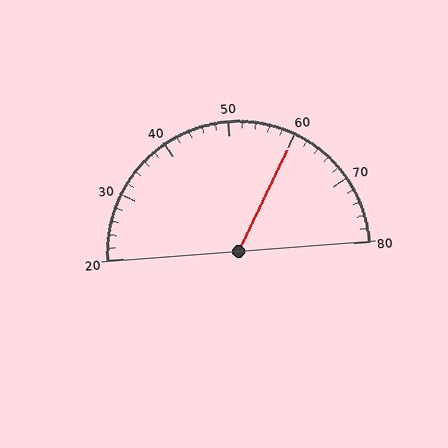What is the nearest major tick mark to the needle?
The nearest major tick mark is 60.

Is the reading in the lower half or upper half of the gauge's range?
The reading is in the upper half of the range (20 to 80).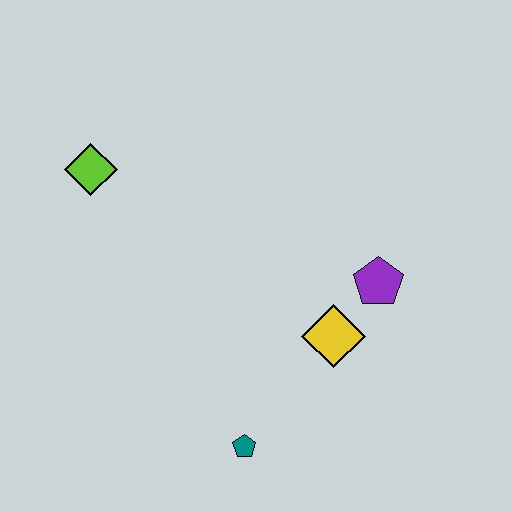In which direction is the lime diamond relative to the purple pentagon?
The lime diamond is to the left of the purple pentagon.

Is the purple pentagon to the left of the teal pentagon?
No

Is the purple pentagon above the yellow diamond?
Yes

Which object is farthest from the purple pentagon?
The lime diamond is farthest from the purple pentagon.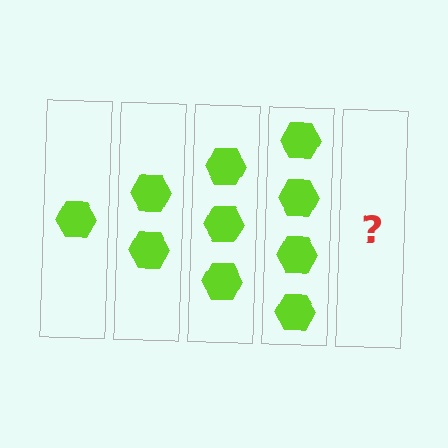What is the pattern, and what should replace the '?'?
The pattern is that each step adds one more hexagon. The '?' should be 5 hexagons.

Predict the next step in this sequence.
The next step is 5 hexagons.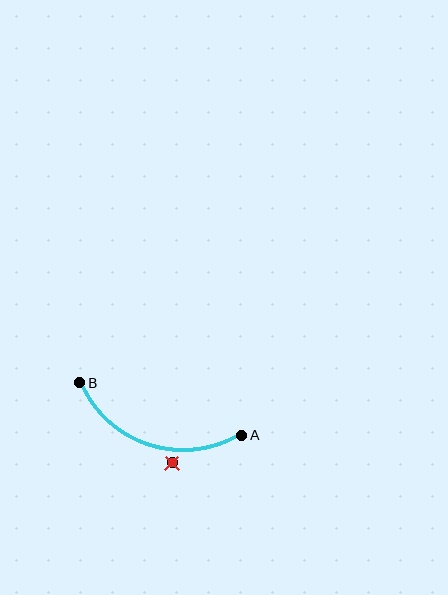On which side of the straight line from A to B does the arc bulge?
The arc bulges below the straight line connecting A and B.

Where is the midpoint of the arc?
The arc midpoint is the point on the curve farthest from the straight line joining A and B. It sits below that line.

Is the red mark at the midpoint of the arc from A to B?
No — the red mark does not lie on the arc at all. It sits slightly outside the curve.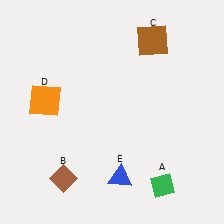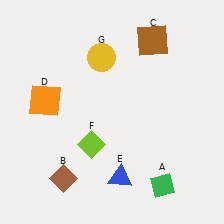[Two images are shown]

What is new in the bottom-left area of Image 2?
A lime diamond (F) was added in the bottom-left area of Image 2.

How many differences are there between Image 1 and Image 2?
There are 2 differences between the two images.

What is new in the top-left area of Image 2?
A yellow circle (G) was added in the top-left area of Image 2.